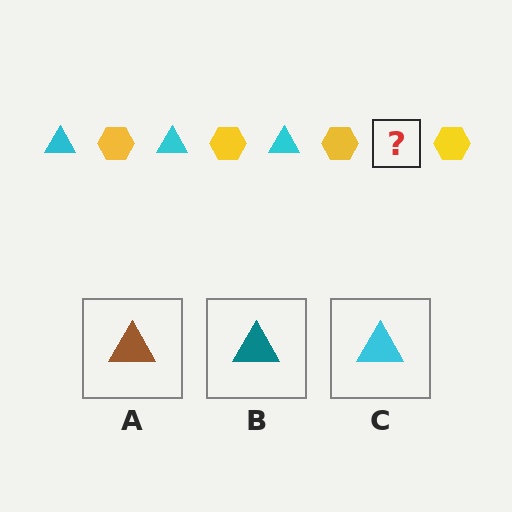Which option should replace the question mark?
Option C.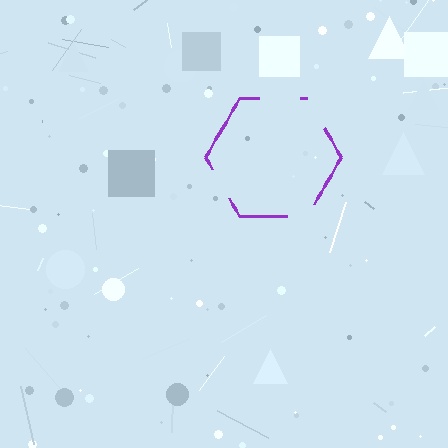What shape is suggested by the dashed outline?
The dashed outline suggests a hexagon.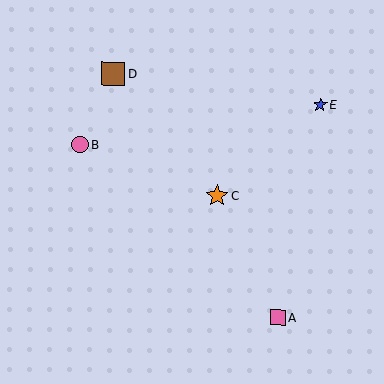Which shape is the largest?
The brown square (labeled D) is the largest.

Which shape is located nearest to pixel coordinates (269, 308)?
The pink square (labeled A) at (278, 317) is nearest to that location.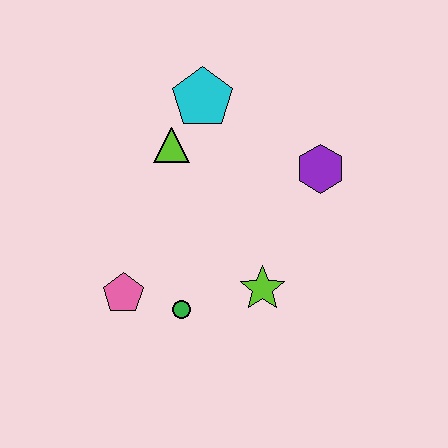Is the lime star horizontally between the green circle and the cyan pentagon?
No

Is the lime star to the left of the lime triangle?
No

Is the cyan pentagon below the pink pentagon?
No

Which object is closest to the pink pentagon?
The green circle is closest to the pink pentagon.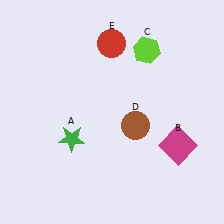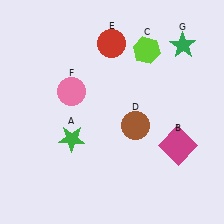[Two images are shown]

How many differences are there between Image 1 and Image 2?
There are 2 differences between the two images.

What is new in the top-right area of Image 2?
A green star (G) was added in the top-right area of Image 2.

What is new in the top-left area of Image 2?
A pink circle (F) was added in the top-left area of Image 2.